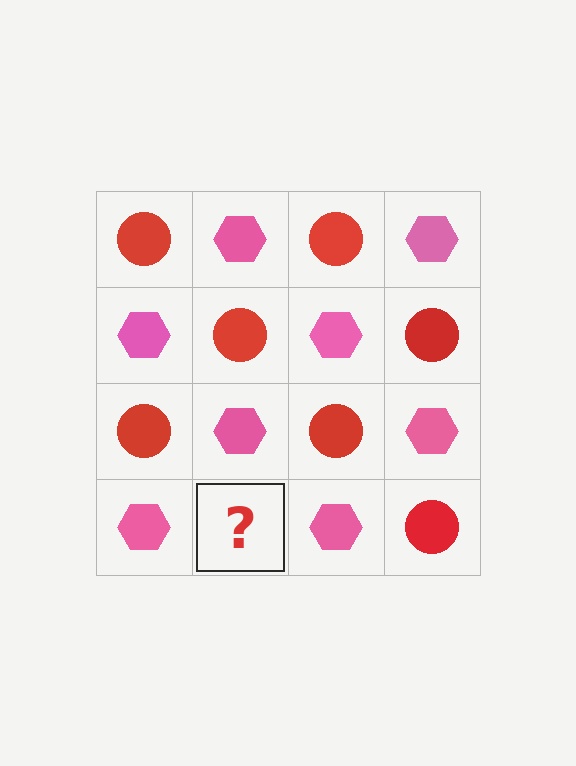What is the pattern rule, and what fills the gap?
The rule is that it alternates red circle and pink hexagon in a checkerboard pattern. The gap should be filled with a red circle.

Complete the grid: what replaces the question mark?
The question mark should be replaced with a red circle.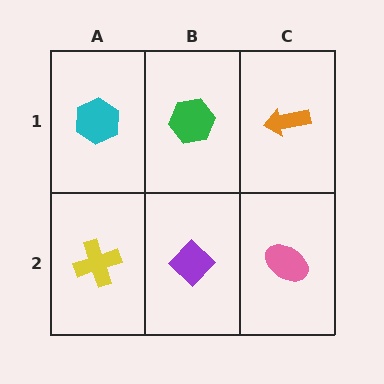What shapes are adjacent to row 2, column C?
An orange arrow (row 1, column C), a purple diamond (row 2, column B).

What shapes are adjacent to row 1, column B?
A purple diamond (row 2, column B), a cyan hexagon (row 1, column A), an orange arrow (row 1, column C).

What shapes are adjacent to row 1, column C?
A pink ellipse (row 2, column C), a green hexagon (row 1, column B).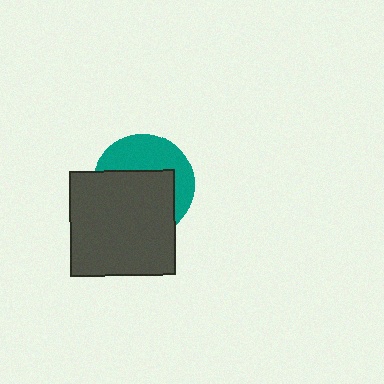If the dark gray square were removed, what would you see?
You would see the complete teal circle.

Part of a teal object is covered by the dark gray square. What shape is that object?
It is a circle.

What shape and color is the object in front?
The object in front is a dark gray square.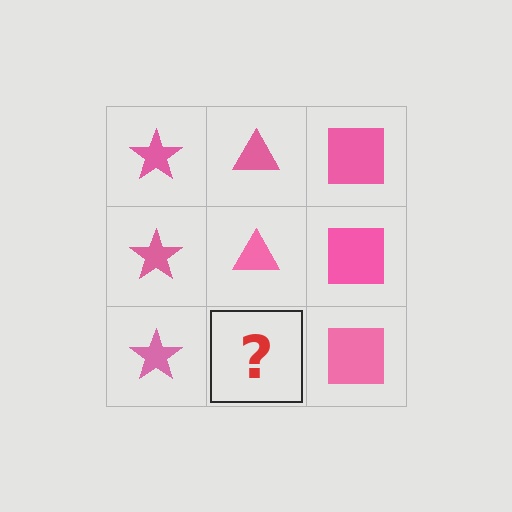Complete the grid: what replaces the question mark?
The question mark should be replaced with a pink triangle.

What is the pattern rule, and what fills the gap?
The rule is that each column has a consistent shape. The gap should be filled with a pink triangle.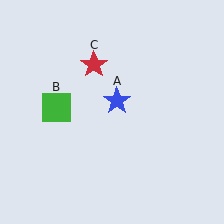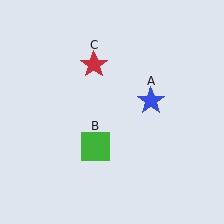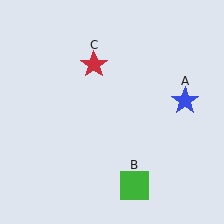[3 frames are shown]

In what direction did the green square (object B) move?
The green square (object B) moved down and to the right.